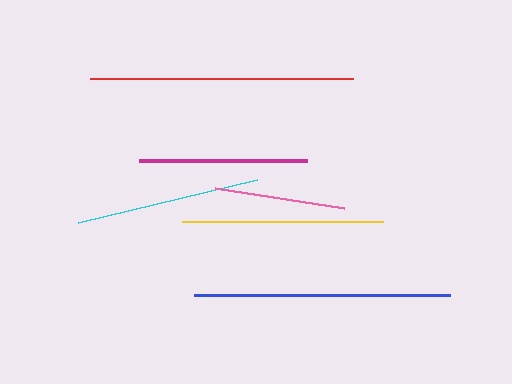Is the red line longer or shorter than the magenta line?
The red line is longer than the magenta line.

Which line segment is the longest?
The red line is the longest at approximately 263 pixels.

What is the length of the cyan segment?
The cyan segment is approximately 184 pixels long.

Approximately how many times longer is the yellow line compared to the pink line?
The yellow line is approximately 1.5 times the length of the pink line.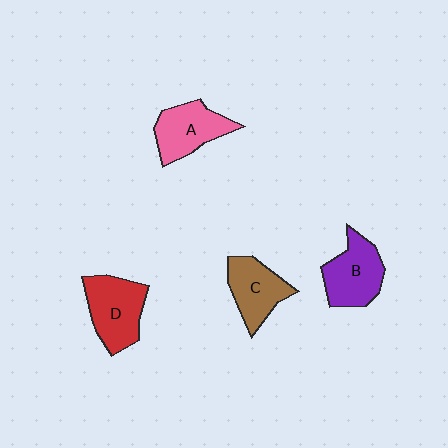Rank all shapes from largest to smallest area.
From largest to smallest: D (red), B (purple), A (pink), C (brown).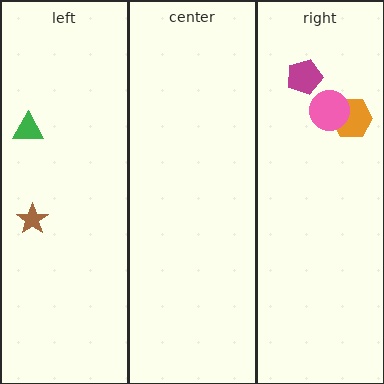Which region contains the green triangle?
The left region.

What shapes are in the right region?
The orange hexagon, the pink circle, the magenta pentagon.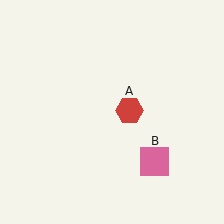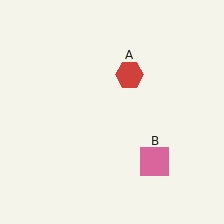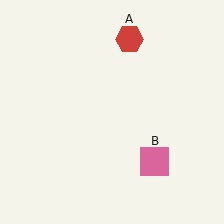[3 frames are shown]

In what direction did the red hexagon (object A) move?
The red hexagon (object A) moved up.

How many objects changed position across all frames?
1 object changed position: red hexagon (object A).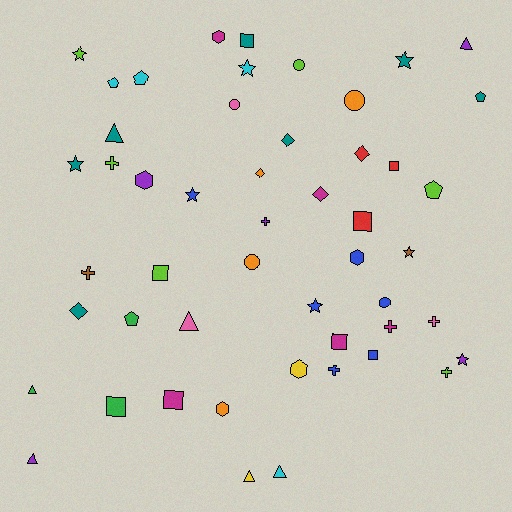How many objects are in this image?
There are 50 objects.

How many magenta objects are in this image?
There are 5 magenta objects.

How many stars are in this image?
There are 8 stars.